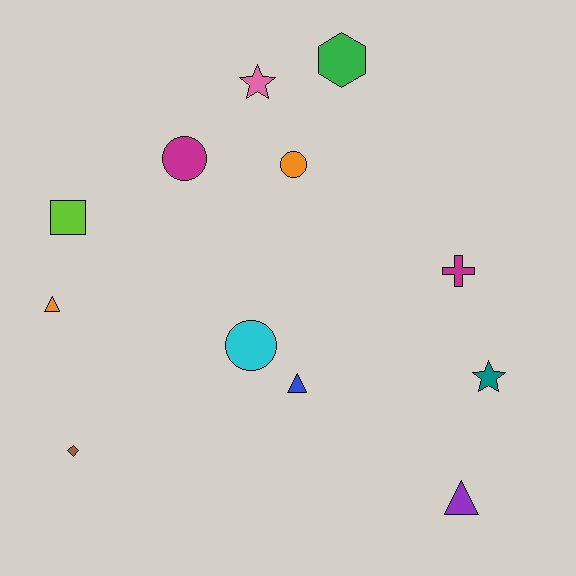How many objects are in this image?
There are 12 objects.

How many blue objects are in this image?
There is 1 blue object.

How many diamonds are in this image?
There is 1 diamond.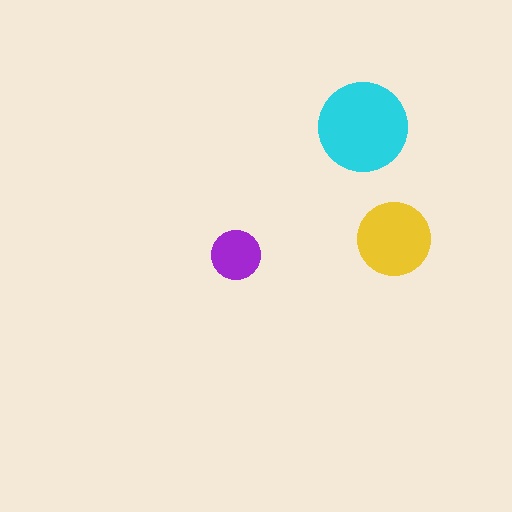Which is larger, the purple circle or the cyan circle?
The cyan one.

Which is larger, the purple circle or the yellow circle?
The yellow one.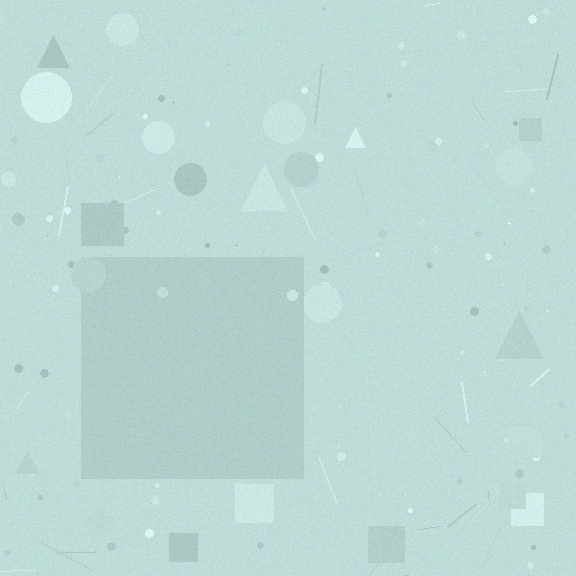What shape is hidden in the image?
A square is hidden in the image.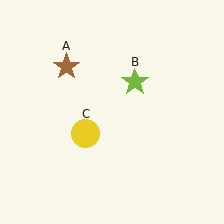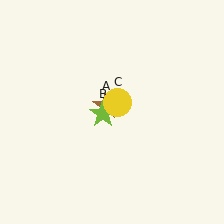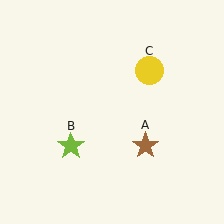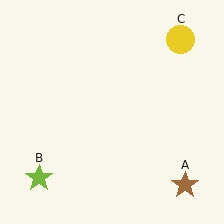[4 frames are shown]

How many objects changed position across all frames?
3 objects changed position: brown star (object A), lime star (object B), yellow circle (object C).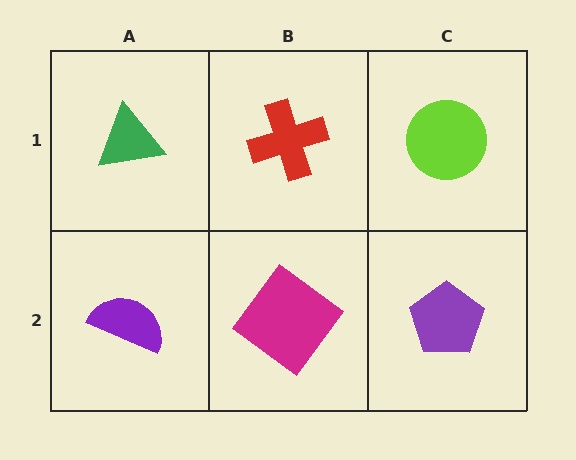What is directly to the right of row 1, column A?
A red cross.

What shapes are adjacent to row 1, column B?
A magenta diamond (row 2, column B), a green triangle (row 1, column A), a lime circle (row 1, column C).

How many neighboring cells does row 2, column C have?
2.